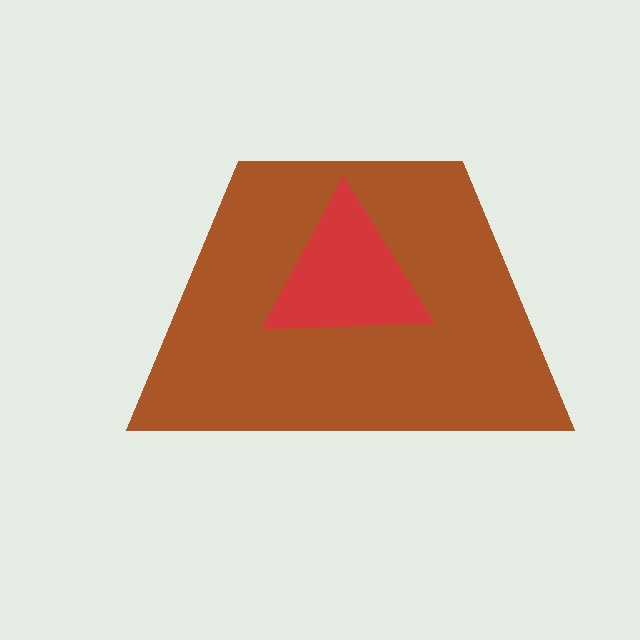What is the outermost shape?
The brown trapezoid.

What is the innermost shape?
The red triangle.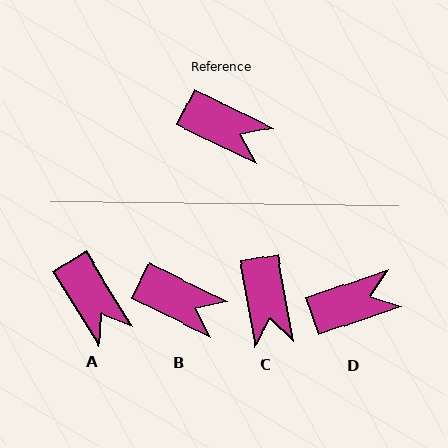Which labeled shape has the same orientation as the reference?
B.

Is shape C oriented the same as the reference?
No, it is off by about 54 degrees.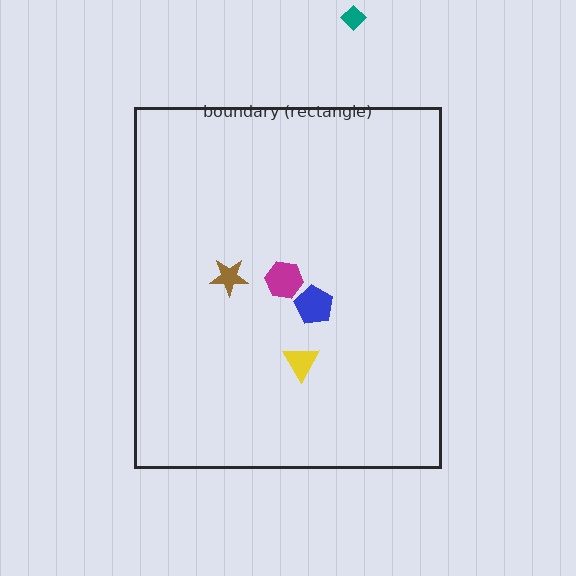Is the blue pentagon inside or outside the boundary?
Inside.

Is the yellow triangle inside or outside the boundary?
Inside.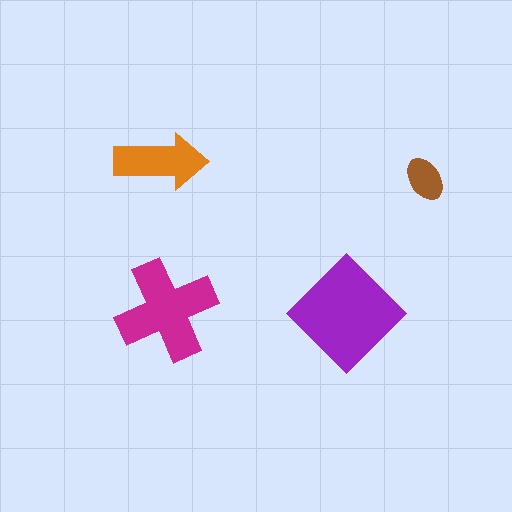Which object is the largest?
The purple diamond.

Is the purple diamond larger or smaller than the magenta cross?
Larger.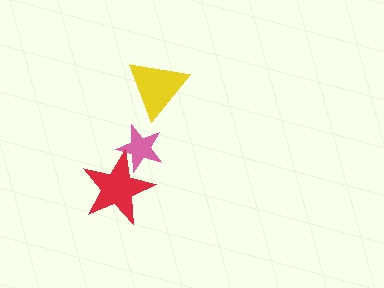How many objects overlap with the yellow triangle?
0 objects overlap with the yellow triangle.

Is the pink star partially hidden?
Yes, it is partially covered by another shape.